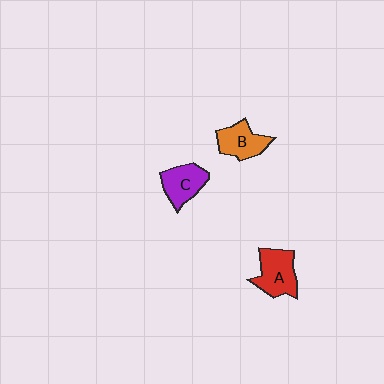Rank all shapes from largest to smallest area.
From largest to smallest: A (red), C (purple), B (orange).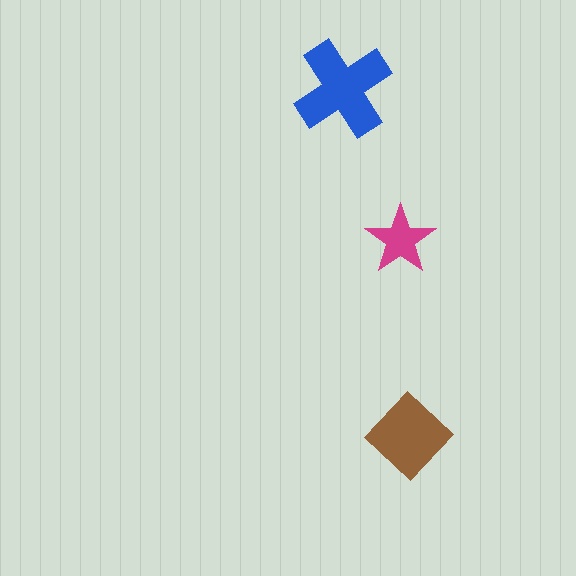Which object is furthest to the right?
The brown diamond is rightmost.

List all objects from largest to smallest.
The blue cross, the brown diamond, the magenta star.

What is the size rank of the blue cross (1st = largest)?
1st.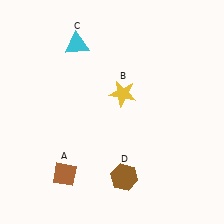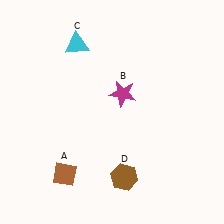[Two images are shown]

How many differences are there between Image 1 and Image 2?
There is 1 difference between the two images.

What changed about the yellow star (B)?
In Image 1, B is yellow. In Image 2, it changed to magenta.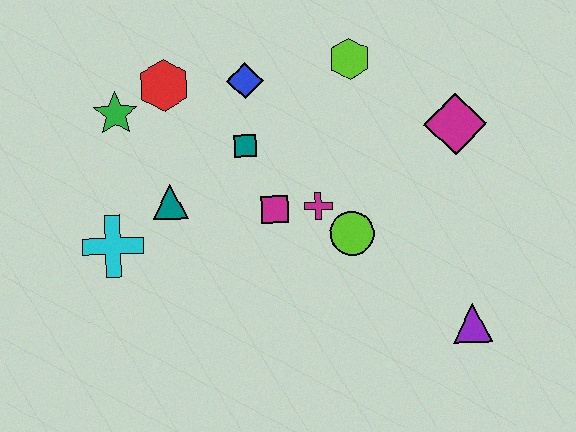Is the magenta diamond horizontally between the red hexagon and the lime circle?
No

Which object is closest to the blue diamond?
The teal square is closest to the blue diamond.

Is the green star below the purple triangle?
No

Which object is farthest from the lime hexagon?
The cyan cross is farthest from the lime hexagon.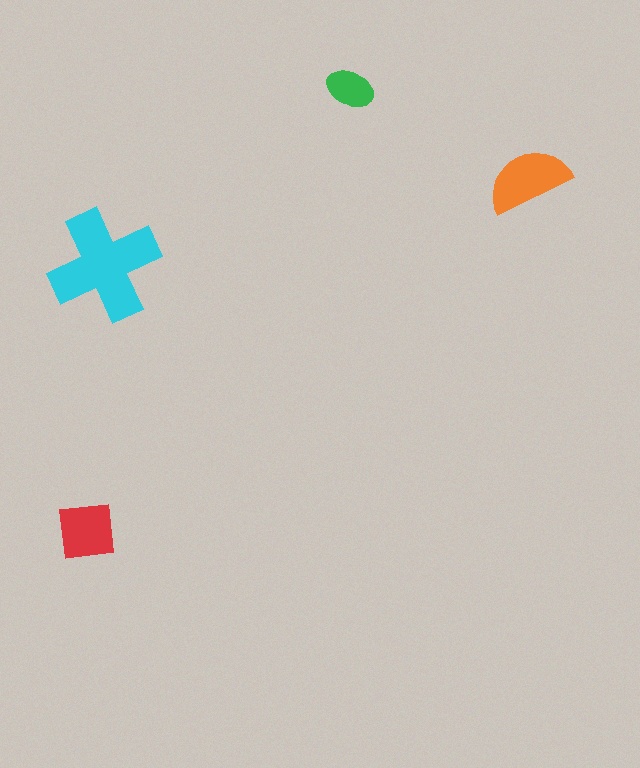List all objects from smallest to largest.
The green ellipse, the red square, the orange semicircle, the cyan cross.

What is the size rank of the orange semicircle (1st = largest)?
2nd.